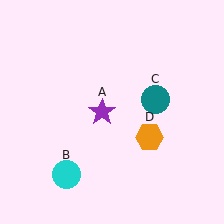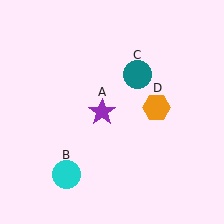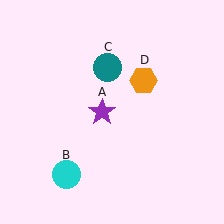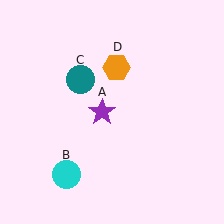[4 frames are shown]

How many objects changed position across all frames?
2 objects changed position: teal circle (object C), orange hexagon (object D).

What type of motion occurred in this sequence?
The teal circle (object C), orange hexagon (object D) rotated counterclockwise around the center of the scene.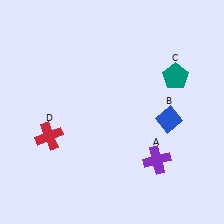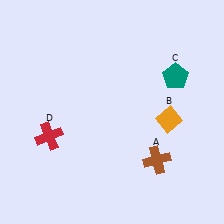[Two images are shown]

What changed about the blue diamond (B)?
In Image 1, B is blue. In Image 2, it changed to orange.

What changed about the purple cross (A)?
In Image 1, A is purple. In Image 2, it changed to brown.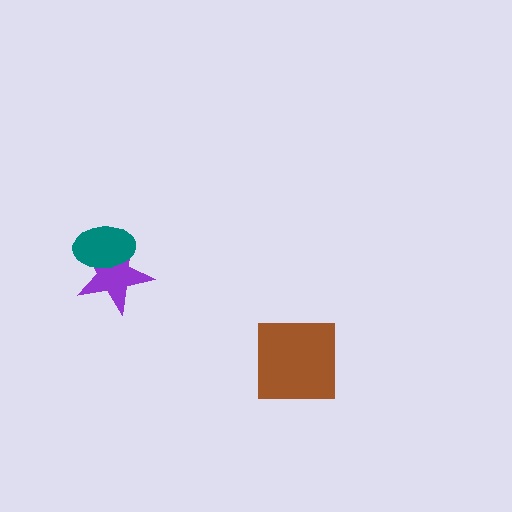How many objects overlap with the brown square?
0 objects overlap with the brown square.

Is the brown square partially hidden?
No, no other shape covers it.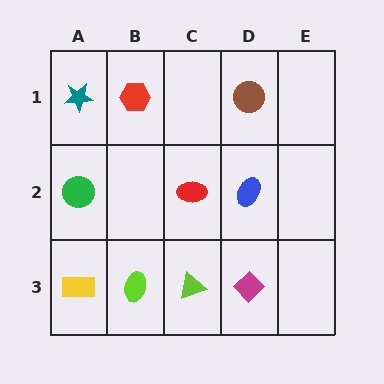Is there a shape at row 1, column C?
No, that cell is empty.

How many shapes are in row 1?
3 shapes.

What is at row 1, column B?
A red hexagon.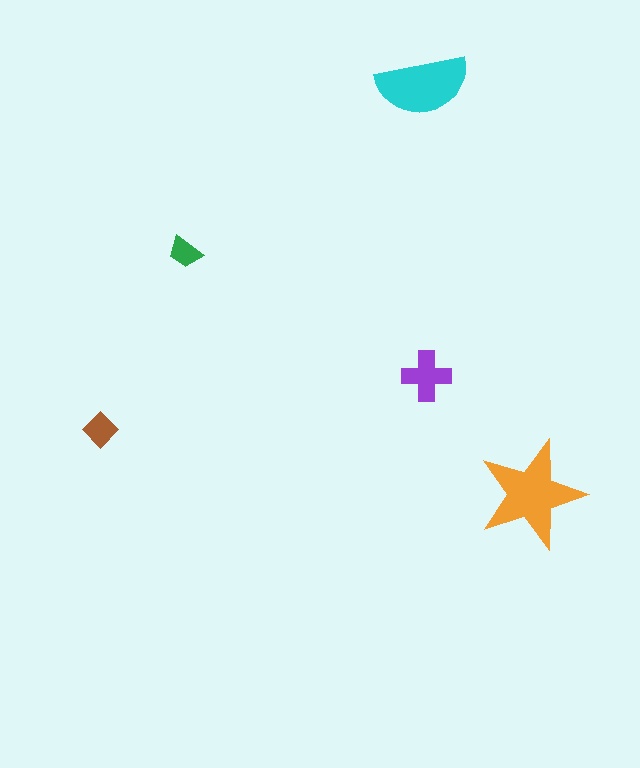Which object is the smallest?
The green trapezoid.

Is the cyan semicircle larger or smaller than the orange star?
Smaller.